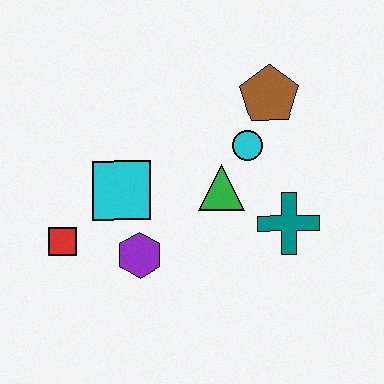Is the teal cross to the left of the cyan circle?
No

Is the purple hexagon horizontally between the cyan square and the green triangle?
Yes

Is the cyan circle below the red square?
No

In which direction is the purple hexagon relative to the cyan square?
The purple hexagon is below the cyan square.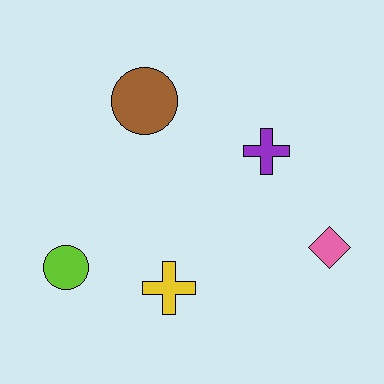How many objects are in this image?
There are 5 objects.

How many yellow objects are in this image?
There is 1 yellow object.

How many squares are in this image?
There are no squares.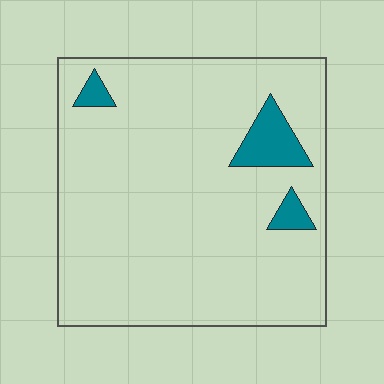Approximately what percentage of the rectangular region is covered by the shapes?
Approximately 5%.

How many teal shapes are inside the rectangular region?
3.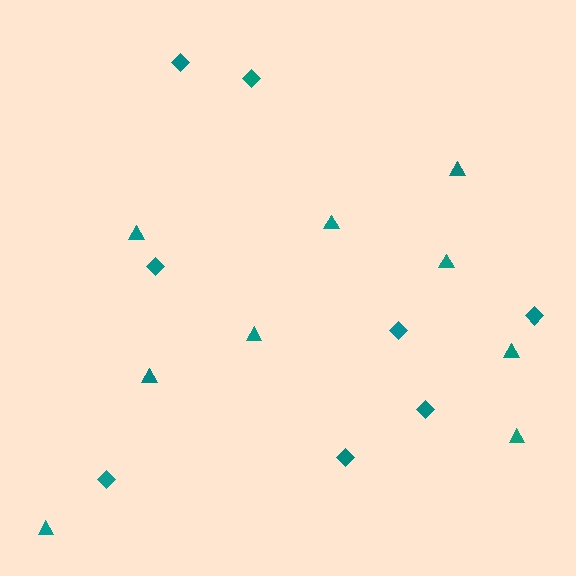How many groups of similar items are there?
There are 2 groups: one group of triangles (9) and one group of diamonds (8).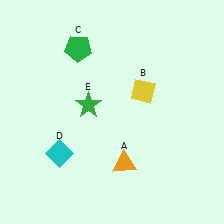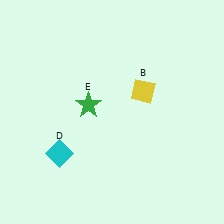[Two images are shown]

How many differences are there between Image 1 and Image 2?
There are 2 differences between the two images.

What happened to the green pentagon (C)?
The green pentagon (C) was removed in Image 2. It was in the top-left area of Image 1.